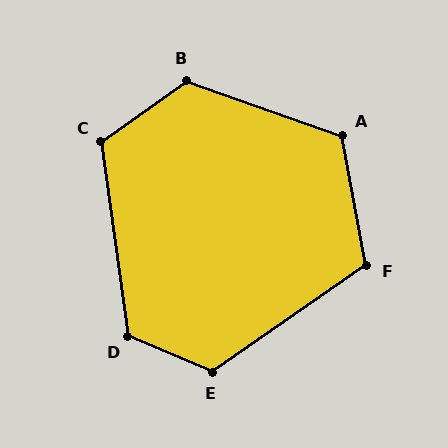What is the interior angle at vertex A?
Approximately 119 degrees (obtuse).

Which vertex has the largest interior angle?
B, at approximately 125 degrees.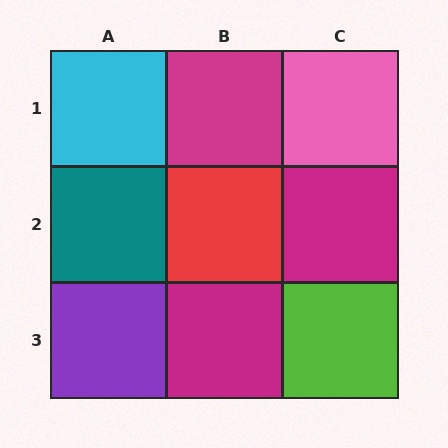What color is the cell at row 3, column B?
Magenta.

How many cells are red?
1 cell is red.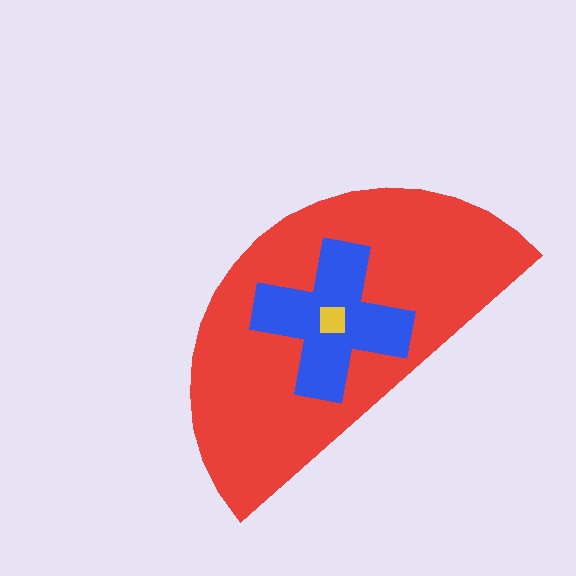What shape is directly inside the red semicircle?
The blue cross.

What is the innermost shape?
The yellow square.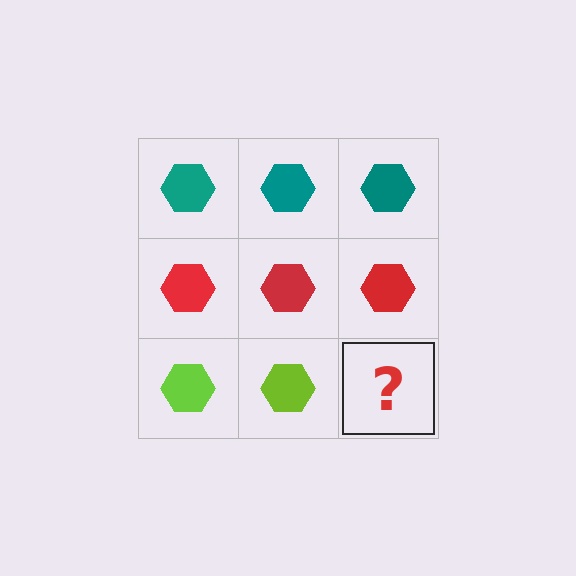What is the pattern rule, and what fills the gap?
The rule is that each row has a consistent color. The gap should be filled with a lime hexagon.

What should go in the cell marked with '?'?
The missing cell should contain a lime hexagon.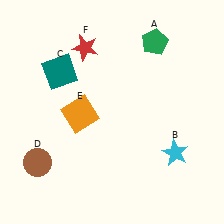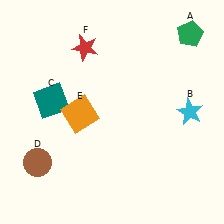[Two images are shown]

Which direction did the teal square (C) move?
The teal square (C) moved down.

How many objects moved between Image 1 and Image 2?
3 objects moved between the two images.